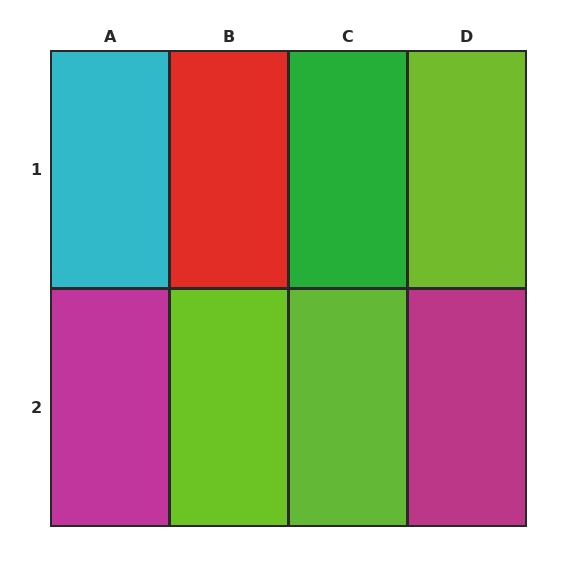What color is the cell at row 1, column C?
Green.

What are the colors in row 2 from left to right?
Magenta, lime, lime, magenta.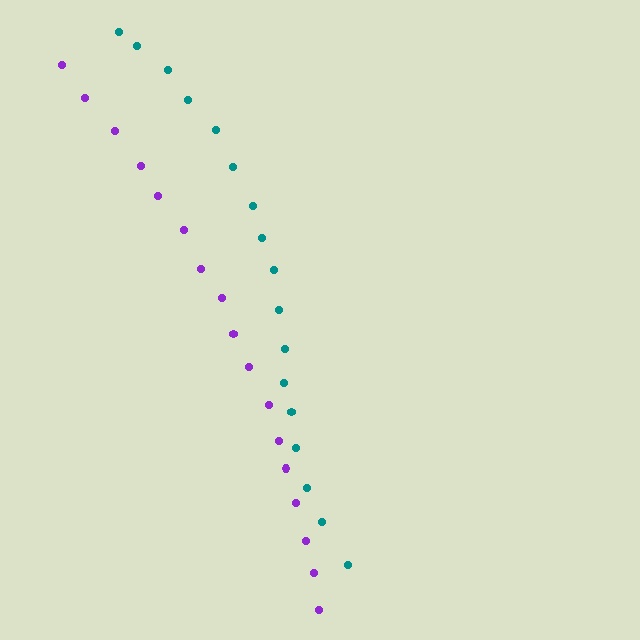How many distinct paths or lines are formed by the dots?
There are 2 distinct paths.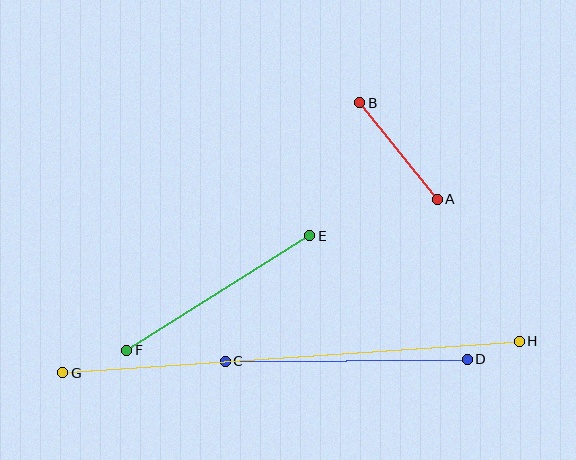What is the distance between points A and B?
The distance is approximately 124 pixels.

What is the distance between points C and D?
The distance is approximately 242 pixels.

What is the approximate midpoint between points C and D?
The midpoint is at approximately (346, 360) pixels.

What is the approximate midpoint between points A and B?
The midpoint is at approximately (399, 151) pixels.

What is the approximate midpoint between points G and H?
The midpoint is at approximately (291, 357) pixels.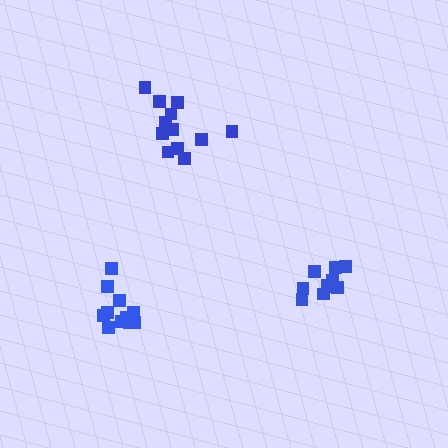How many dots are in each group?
Group 1: 11 dots, Group 2: 12 dots, Group 3: 10 dots (33 total).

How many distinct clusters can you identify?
There are 3 distinct clusters.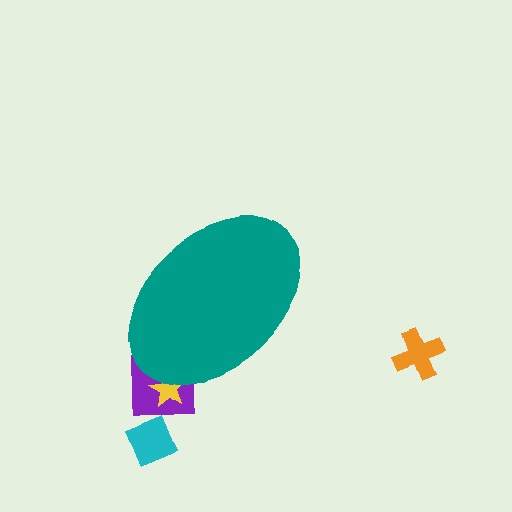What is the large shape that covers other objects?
A teal ellipse.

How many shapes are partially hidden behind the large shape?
2 shapes are partially hidden.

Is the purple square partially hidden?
Yes, the purple square is partially hidden behind the teal ellipse.